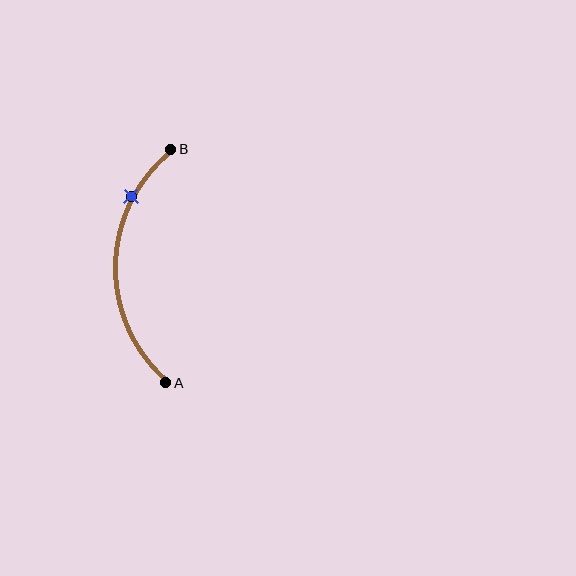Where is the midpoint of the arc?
The arc midpoint is the point on the curve farthest from the straight line joining A and B. It sits to the left of that line.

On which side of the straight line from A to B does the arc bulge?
The arc bulges to the left of the straight line connecting A and B.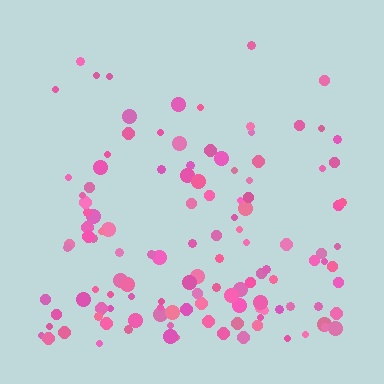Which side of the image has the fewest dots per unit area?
The top.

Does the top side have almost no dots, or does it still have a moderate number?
Still a moderate number, just noticeably fewer than the bottom.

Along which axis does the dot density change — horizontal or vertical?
Vertical.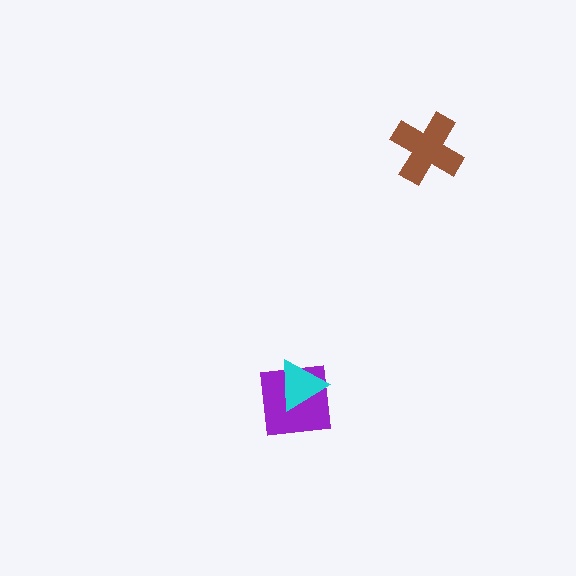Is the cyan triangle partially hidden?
No, no other shape covers it.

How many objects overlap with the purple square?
1 object overlaps with the purple square.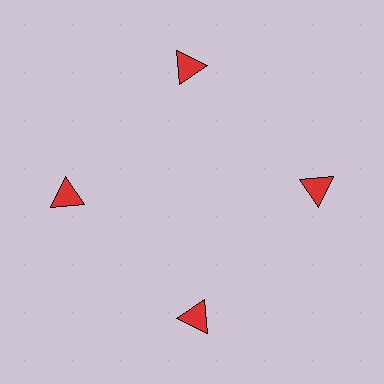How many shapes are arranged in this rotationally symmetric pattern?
There are 4 shapes, arranged in 4 groups of 1.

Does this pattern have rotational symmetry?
Yes, this pattern has 4-fold rotational symmetry. It looks the same after rotating 90 degrees around the center.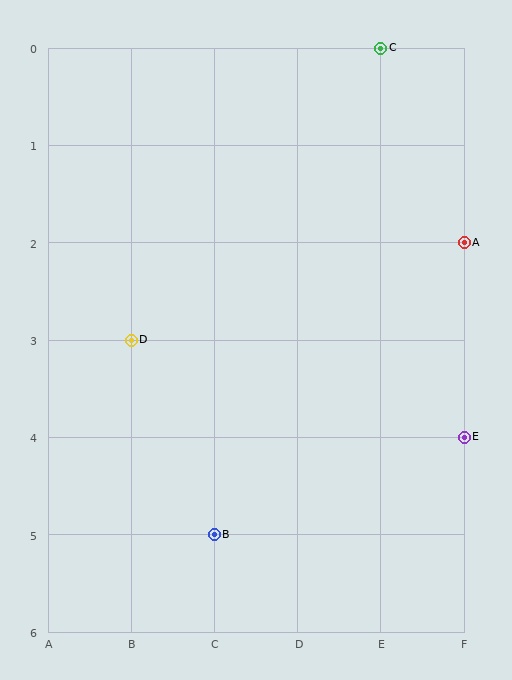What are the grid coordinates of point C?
Point C is at grid coordinates (E, 0).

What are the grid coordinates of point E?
Point E is at grid coordinates (F, 4).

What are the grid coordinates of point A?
Point A is at grid coordinates (F, 2).